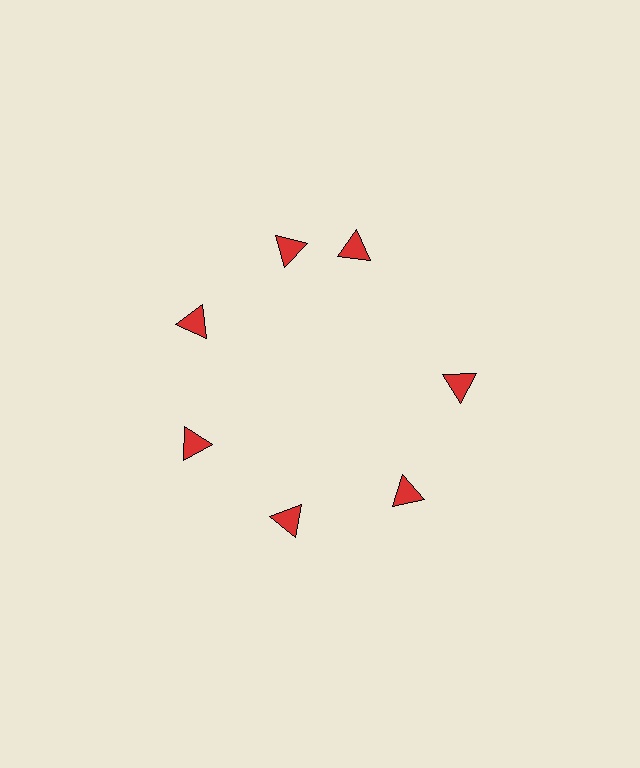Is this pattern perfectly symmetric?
No. The 7 red triangles are arranged in a ring, but one element near the 1 o'clock position is rotated out of alignment along the ring, breaking the 7-fold rotational symmetry.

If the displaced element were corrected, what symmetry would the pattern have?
It would have 7-fold rotational symmetry — the pattern would map onto itself every 51 degrees.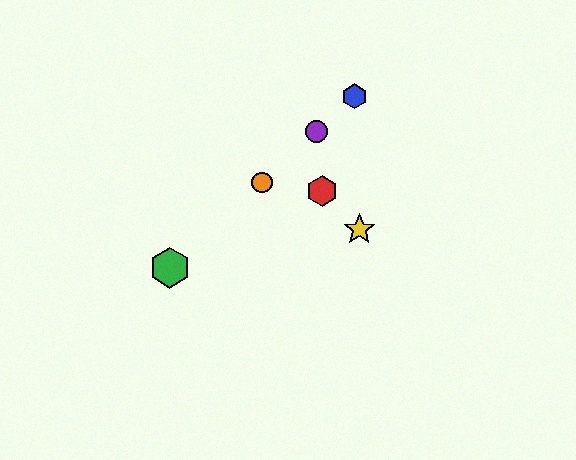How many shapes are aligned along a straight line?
4 shapes (the blue hexagon, the green hexagon, the purple circle, the orange circle) are aligned along a straight line.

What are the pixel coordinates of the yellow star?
The yellow star is at (359, 230).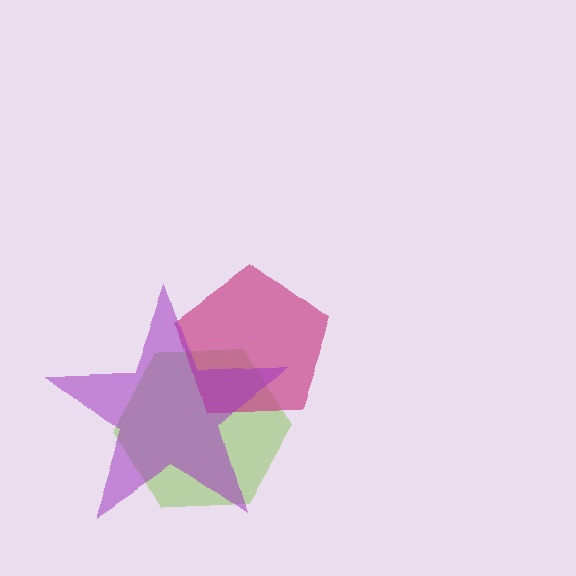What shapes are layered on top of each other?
The layered shapes are: a lime hexagon, a magenta pentagon, a purple star.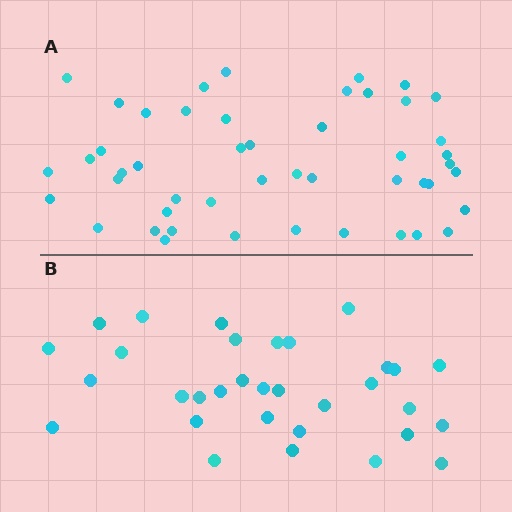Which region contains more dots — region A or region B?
Region A (the top region) has more dots.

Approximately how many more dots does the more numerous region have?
Region A has approximately 15 more dots than region B.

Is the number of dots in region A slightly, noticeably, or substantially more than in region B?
Region A has substantially more. The ratio is roughly 1.5 to 1.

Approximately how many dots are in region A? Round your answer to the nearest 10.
About 50 dots. (The exact count is 48, which rounds to 50.)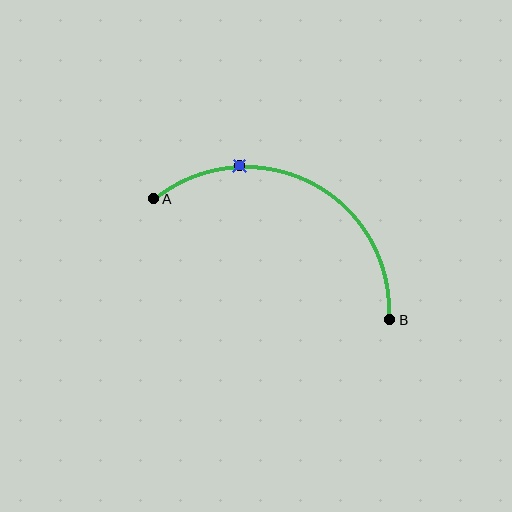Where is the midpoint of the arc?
The arc midpoint is the point on the curve farthest from the straight line joining A and B. It sits above that line.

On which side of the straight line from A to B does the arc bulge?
The arc bulges above the straight line connecting A and B.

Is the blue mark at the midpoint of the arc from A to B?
No. The blue mark lies on the arc but is closer to endpoint A. The arc midpoint would be at the point on the curve equidistant along the arc from both A and B.